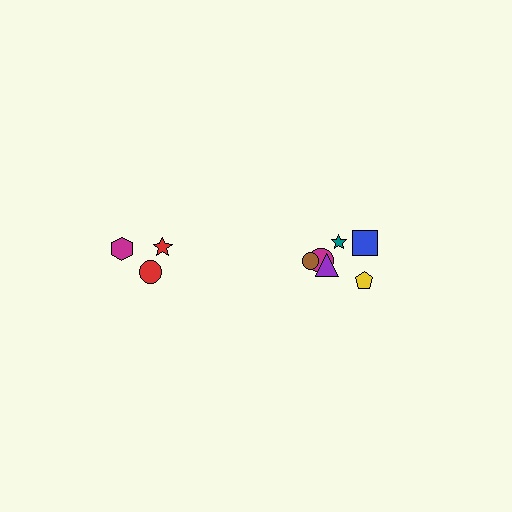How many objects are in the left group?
There are 3 objects.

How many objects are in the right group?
There are 6 objects.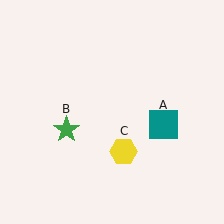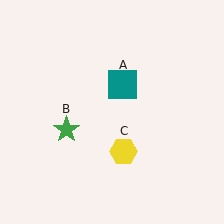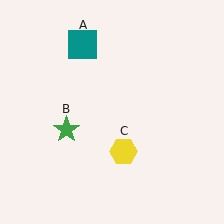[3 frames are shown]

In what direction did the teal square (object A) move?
The teal square (object A) moved up and to the left.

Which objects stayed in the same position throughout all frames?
Green star (object B) and yellow hexagon (object C) remained stationary.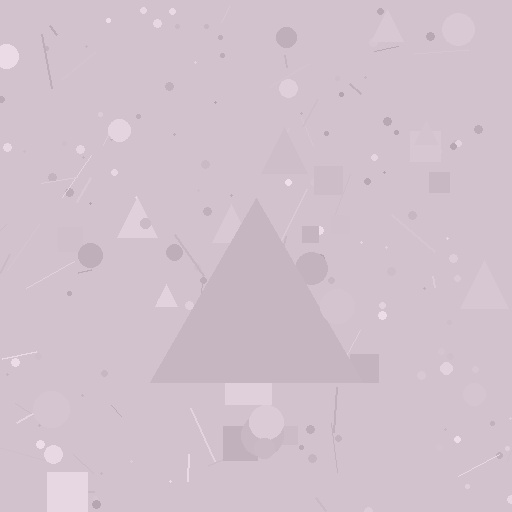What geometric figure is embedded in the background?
A triangle is embedded in the background.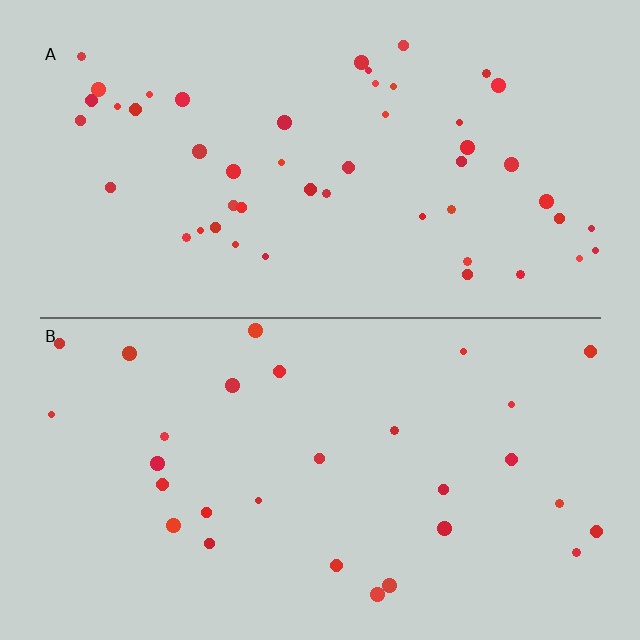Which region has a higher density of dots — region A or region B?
A (the top).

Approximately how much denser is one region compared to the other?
Approximately 1.7× — region A over region B.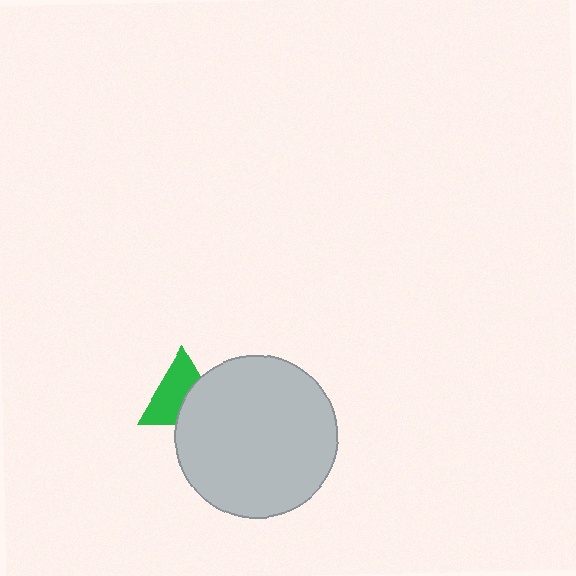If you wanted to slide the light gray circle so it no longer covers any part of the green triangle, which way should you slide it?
Slide it toward the lower-right — that is the most direct way to separate the two shapes.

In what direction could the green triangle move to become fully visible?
The green triangle could move toward the upper-left. That would shift it out from behind the light gray circle entirely.